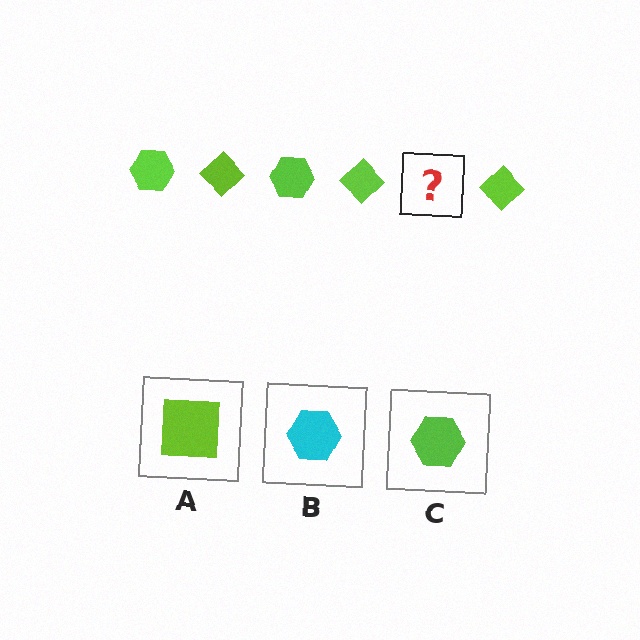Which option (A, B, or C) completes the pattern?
C.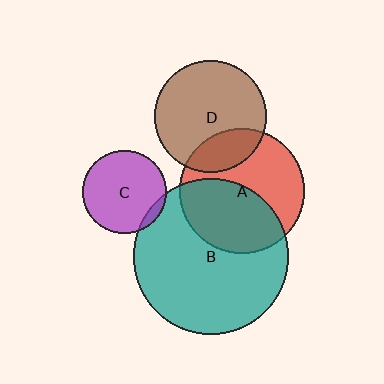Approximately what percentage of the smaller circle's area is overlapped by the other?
Approximately 25%.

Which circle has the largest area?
Circle B (teal).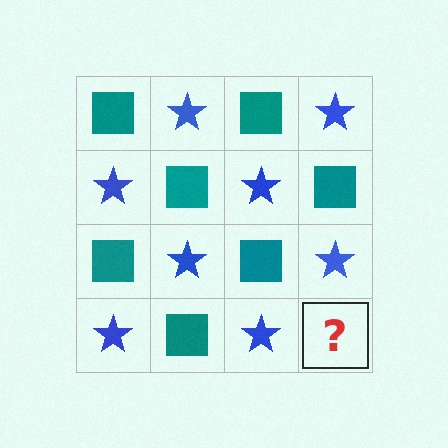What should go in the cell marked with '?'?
The missing cell should contain a teal square.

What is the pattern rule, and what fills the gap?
The rule is that it alternates teal square and blue star in a checkerboard pattern. The gap should be filled with a teal square.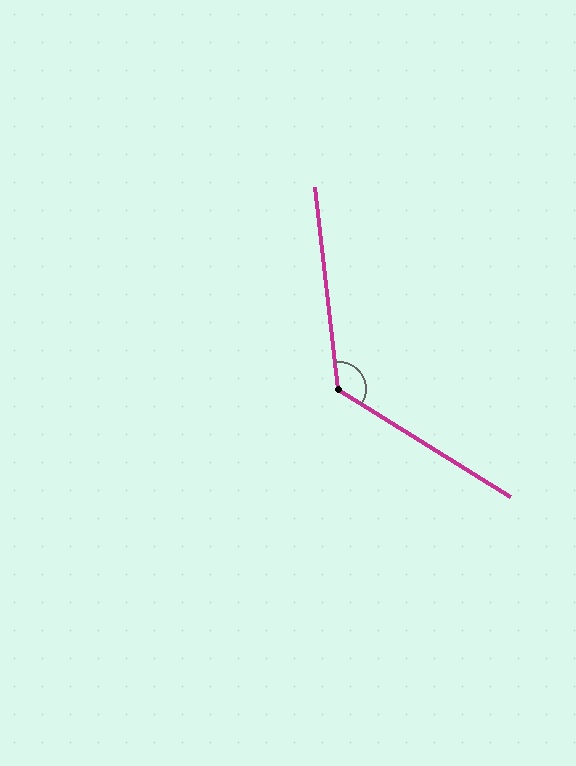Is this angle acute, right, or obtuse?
It is obtuse.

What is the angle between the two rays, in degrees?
Approximately 129 degrees.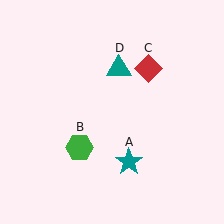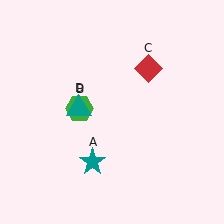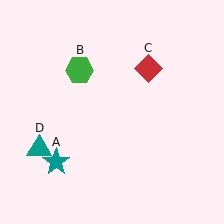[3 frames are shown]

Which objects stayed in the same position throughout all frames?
Red diamond (object C) remained stationary.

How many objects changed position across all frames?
3 objects changed position: teal star (object A), green hexagon (object B), teal triangle (object D).